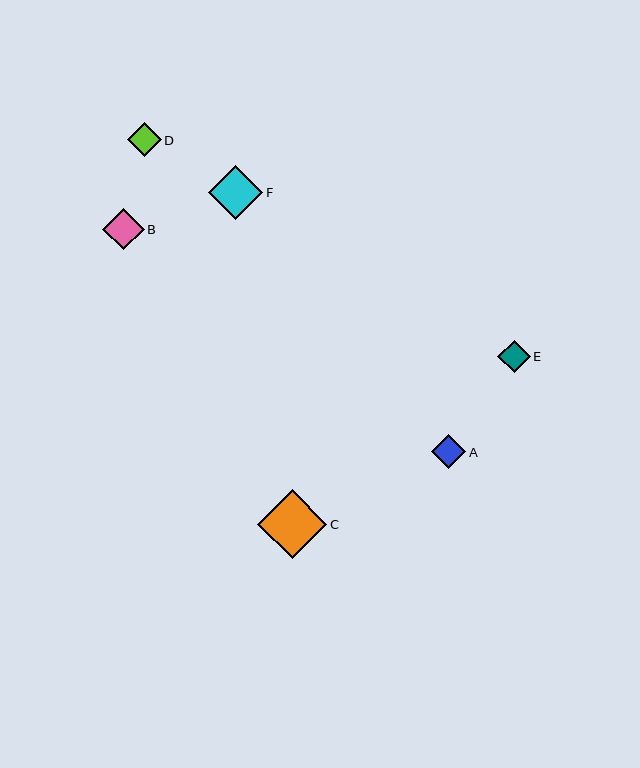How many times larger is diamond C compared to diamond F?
Diamond C is approximately 1.3 times the size of diamond F.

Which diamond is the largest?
Diamond C is the largest with a size of approximately 69 pixels.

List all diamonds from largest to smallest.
From largest to smallest: C, F, B, A, D, E.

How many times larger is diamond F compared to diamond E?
Diamond F is approximately 1.7 times the size of diamond E.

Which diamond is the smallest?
Diamond E is the smallest with a size of approximately 32 pixels.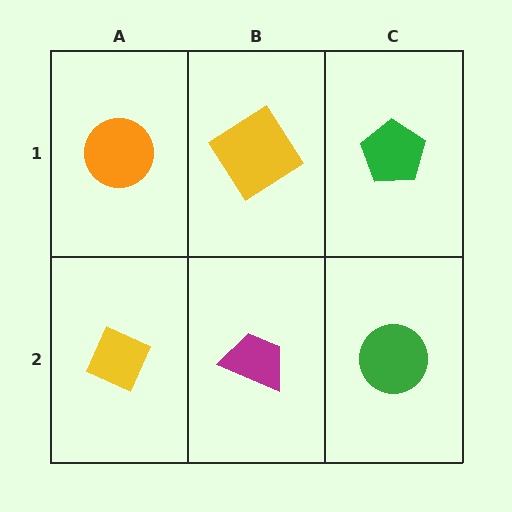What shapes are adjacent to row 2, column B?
A yellow diamond (row 1, column B), a yellow diamond (row 2, column A), a green circle (row 2, column C).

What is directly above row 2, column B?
A yellow diamond.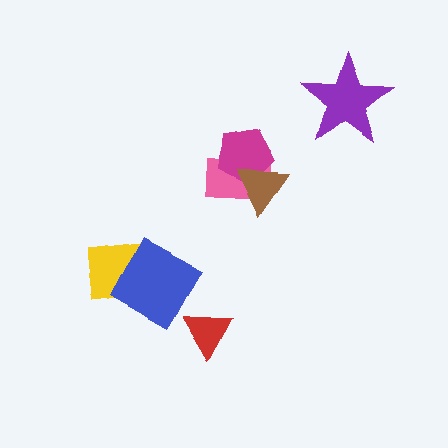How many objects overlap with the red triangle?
0 objects overlap with the red triangle.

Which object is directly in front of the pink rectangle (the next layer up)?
The magenta pentagon is directly in front of the pink rectangle.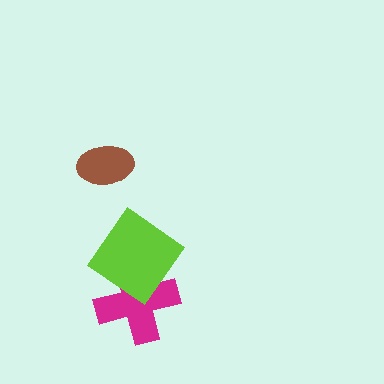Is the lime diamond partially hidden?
No, no other shape covers it.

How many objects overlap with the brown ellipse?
0 objects overlap with the brown ellipse.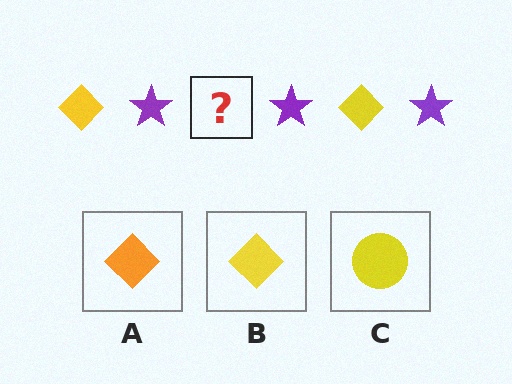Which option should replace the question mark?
Option B.